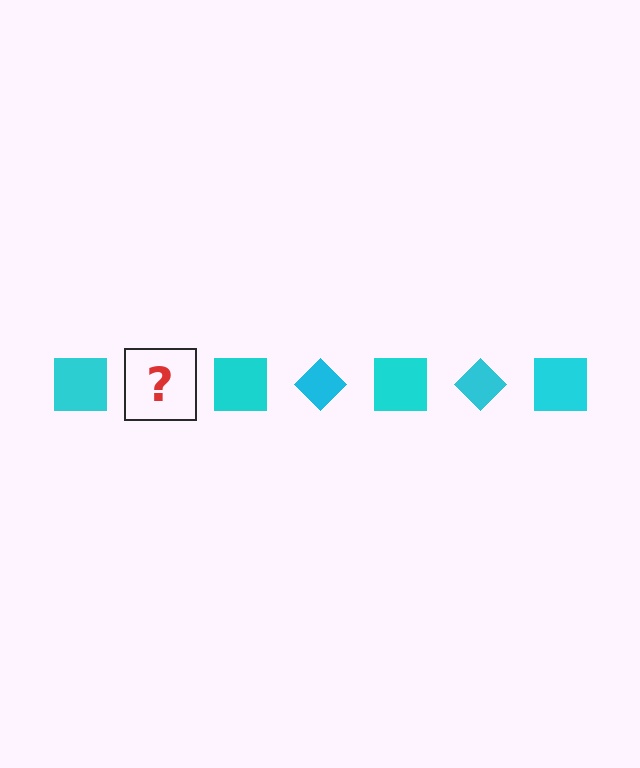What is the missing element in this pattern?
The missing element is a cyan diamond.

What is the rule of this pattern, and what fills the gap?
The rule is that the pattern cycles through square, diamond shapes in cyan. The gap should be filled with a cyan diamond.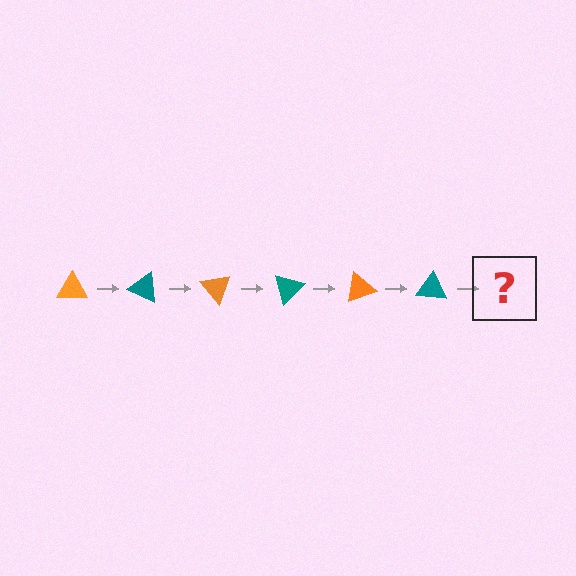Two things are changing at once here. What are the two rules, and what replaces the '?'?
The two rules are that it rotates 25 degrees each step and the color cycles through orange and teal. The '?' should be an orange triangle, rotated 150 degrees from the start.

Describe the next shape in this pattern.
It should be an orange triangle, rotated 150 degrees from the start.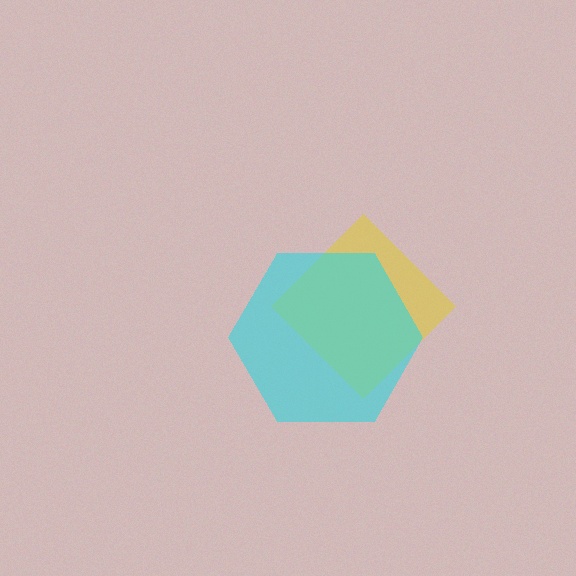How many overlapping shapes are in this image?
There are 2 overlapping shapes in the image.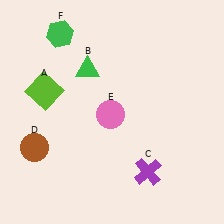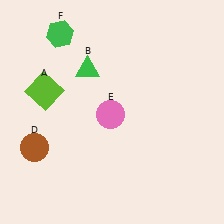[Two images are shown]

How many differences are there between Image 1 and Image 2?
There is 1 difference between the two images.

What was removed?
The purple cross (C) was removed in Image 2.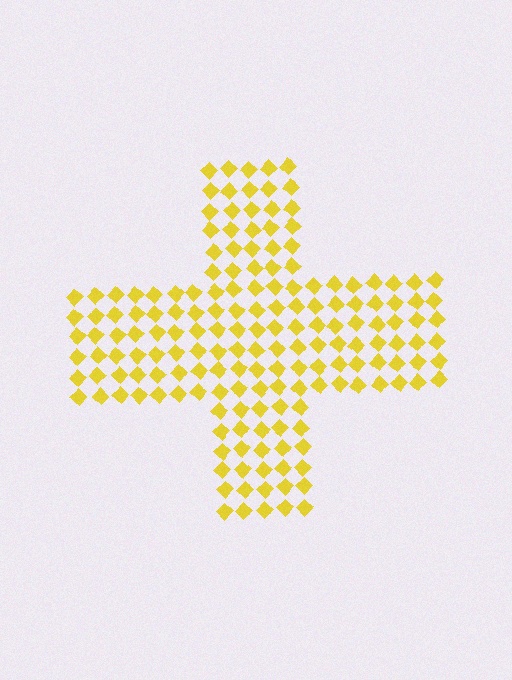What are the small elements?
The small elements are diamonds.